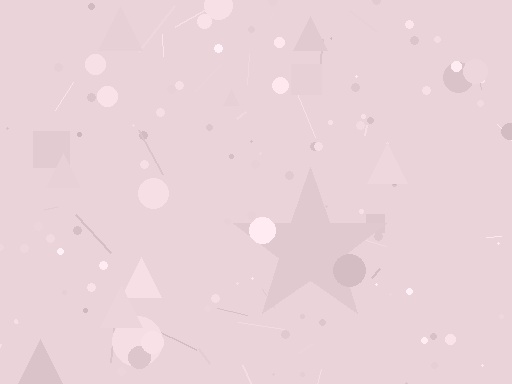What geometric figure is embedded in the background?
A star is embedded in the background.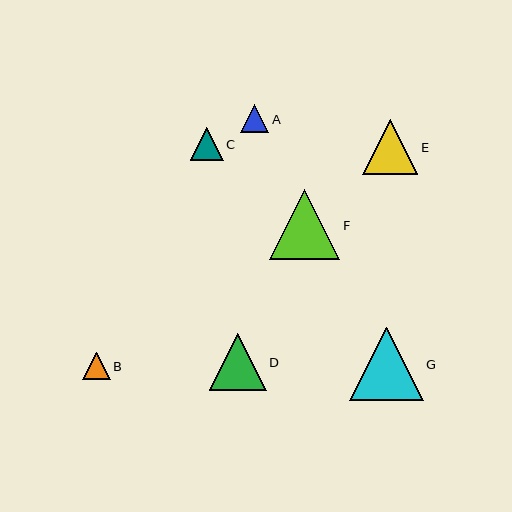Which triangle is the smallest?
Triangle B is the smallest with a size of approximately 27 pixels.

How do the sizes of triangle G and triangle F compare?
Triangle G and triangle F are approximately the same size.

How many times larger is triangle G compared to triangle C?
Triangle G is approximately 2.3 times the size of triangle C.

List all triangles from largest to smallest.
From largest to smallest: G, F, D, E, C, A, B.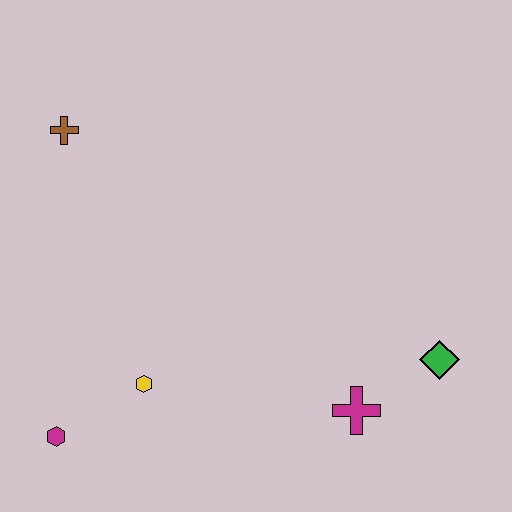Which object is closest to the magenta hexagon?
The yellow hexagon is closest to the magenta hexagon.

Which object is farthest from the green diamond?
The brown cross is farthest from the green diamond.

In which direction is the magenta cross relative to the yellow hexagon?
The magenta cross is to the right of the yellow hexagon.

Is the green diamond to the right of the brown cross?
Yes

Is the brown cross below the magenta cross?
No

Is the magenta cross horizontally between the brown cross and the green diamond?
Yes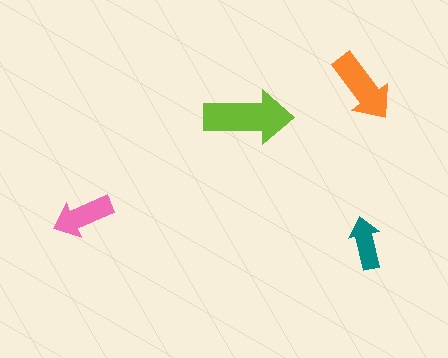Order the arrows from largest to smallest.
the lime one, the orange one, the pink one, the teal one.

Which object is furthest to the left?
The pink arrow is leftmost.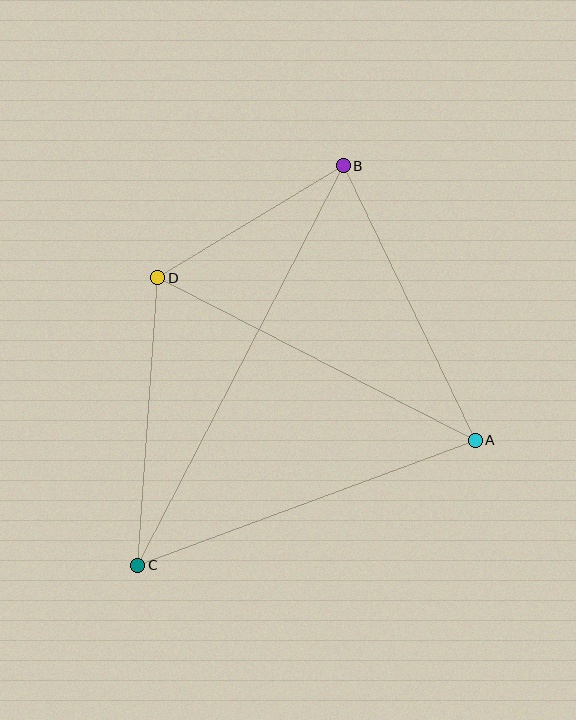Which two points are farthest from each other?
Points B and C are farthest from each other.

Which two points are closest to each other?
Points B and D are closest to each other.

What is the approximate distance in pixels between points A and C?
The distance between A and C is approximately 360 pixels.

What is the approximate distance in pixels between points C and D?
The distance between C and D is approximately 288 pixels.